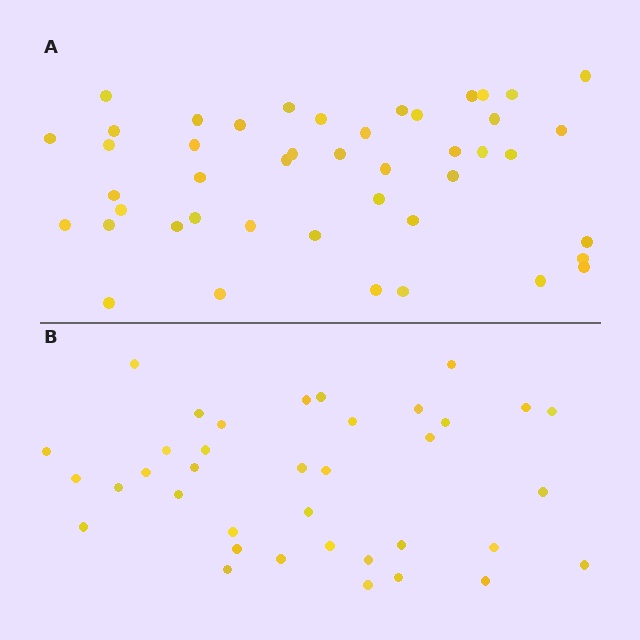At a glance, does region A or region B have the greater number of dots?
Region A (the top region) has more dots.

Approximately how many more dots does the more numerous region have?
Region A has roughly 8 or so more dots than region B.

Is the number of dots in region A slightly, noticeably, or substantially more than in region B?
Region A has only slightly more — the two regions are fairly close. The ratio is roughly 1.2 to 1.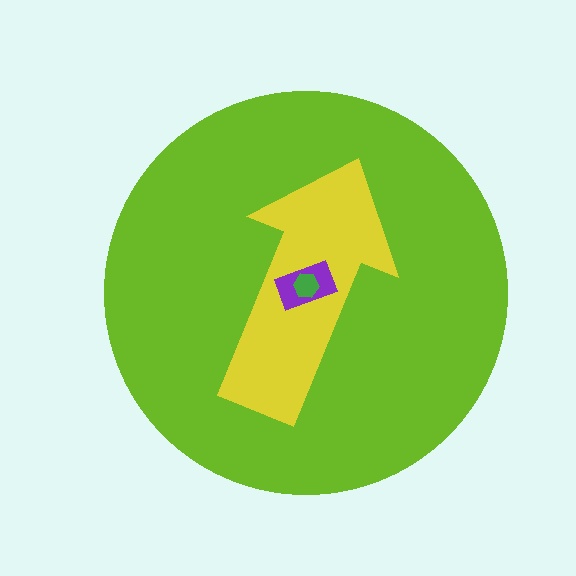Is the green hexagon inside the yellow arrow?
Yes.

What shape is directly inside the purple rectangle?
The green hexagon.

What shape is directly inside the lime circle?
The yellow arrow.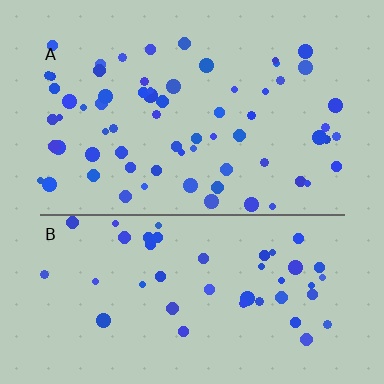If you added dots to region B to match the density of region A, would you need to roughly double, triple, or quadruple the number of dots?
Approximately double.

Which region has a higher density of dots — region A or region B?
A (the top).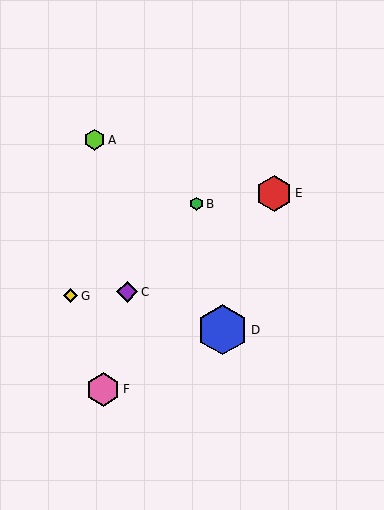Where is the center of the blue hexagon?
The center of the blue hexagon is at (223, 330).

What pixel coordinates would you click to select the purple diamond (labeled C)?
Click at (127, 292) to select the purple diamond C.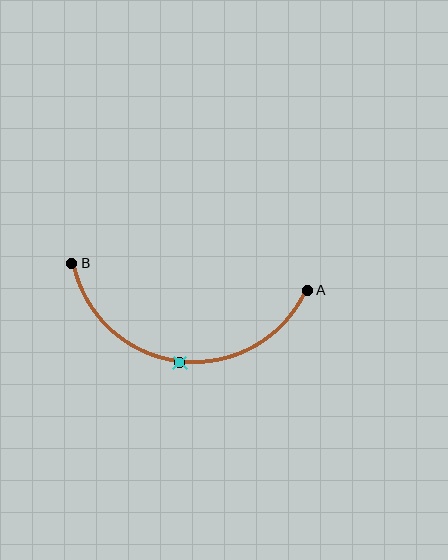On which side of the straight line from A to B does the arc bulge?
The arc bulges below the straight line connecting A and B.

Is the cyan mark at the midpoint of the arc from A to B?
Yes. The cyan mark lies on the arc at equal arc-length from both A and B — it is the arc midpoint.